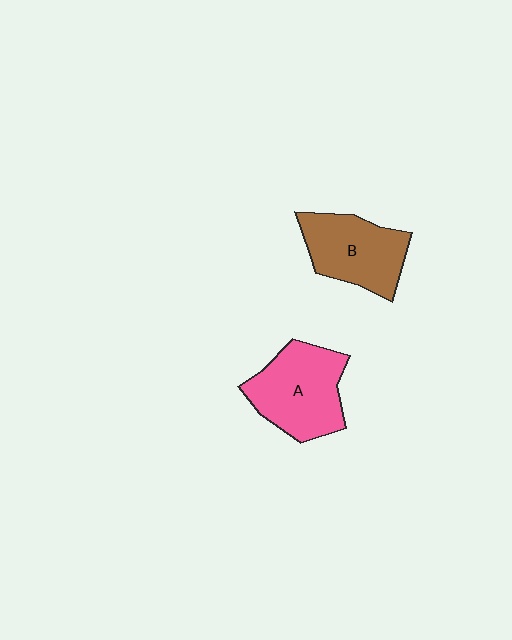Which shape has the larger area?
Shape A (pink).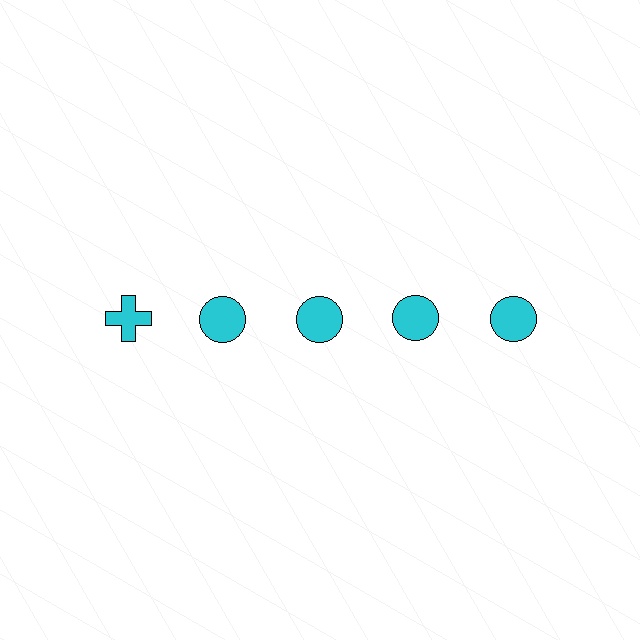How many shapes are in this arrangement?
There are 5 shapes arranged in a grid pattern.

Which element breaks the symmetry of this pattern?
The cyan cross in the top row, leftmost column breaks the symmetry. All other shapes are cyan circles.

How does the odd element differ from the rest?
It has a different shape: cross instead of circle.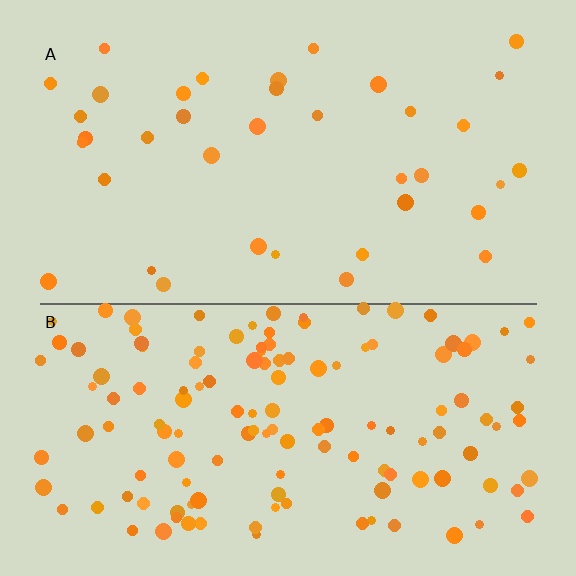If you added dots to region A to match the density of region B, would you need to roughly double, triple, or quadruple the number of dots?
Approximately quadruple.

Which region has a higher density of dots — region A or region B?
B (the bottom).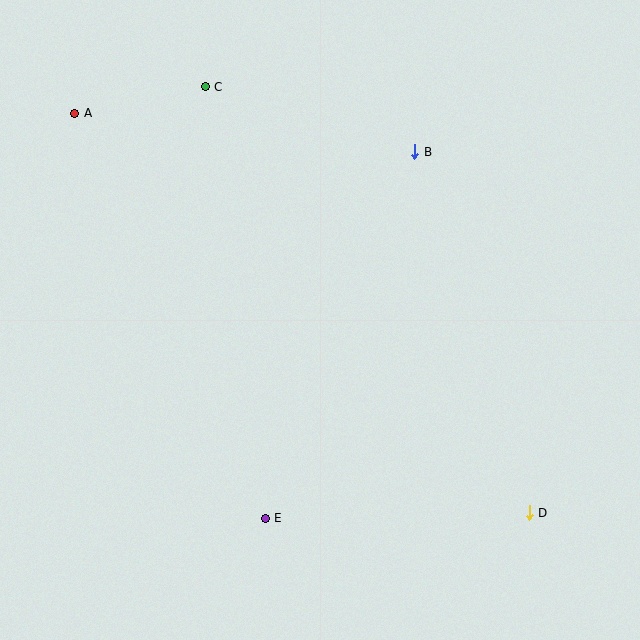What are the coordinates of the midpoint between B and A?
The midpoint between B and A is at (245, 133).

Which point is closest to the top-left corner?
Point A is closest to the top-left corner.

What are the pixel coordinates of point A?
Point A is at (75, 113).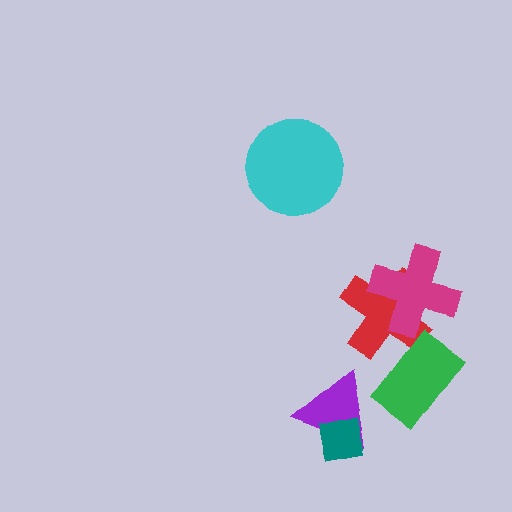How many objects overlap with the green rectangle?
1 object overlaps with the green rectangle.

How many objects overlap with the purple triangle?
1 object overlaps with the purple triangle.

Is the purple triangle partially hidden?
Yes, it is partially covered by another shape.